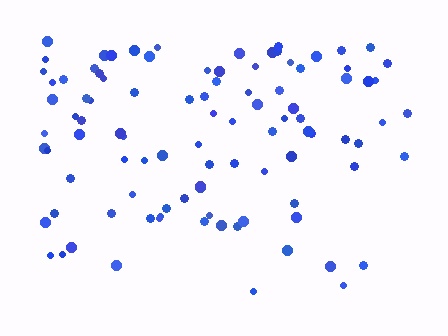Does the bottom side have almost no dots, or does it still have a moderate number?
Still a moderate number, just noticeably fewer than the top.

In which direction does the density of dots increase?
From bottom to top, with the top side densest.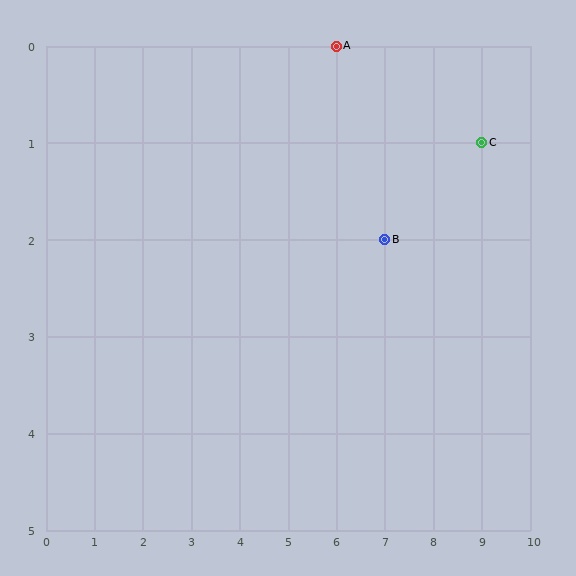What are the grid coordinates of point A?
Point A is at grid coordinates (6, 0).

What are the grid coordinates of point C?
Point C is at grid coordinates (9, 1).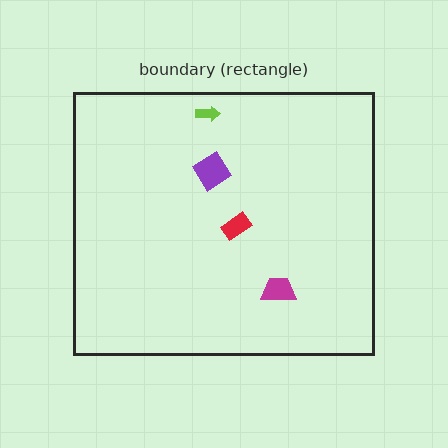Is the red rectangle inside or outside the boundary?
Inside.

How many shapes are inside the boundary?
4 inside, 0 outside.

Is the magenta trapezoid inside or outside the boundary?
Inside.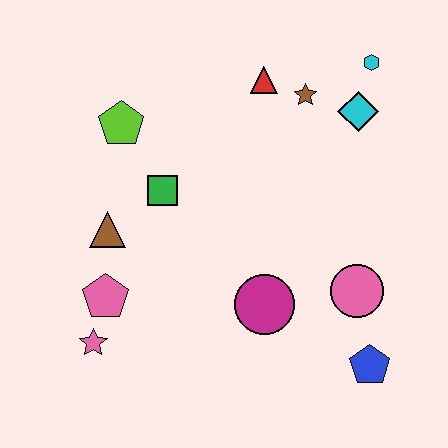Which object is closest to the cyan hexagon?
The cyan diamond is closest to the cyan hexagon.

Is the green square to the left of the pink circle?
Yes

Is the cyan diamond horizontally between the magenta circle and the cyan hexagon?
Yes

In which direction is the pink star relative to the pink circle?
The pink star is to the left of the pink circle.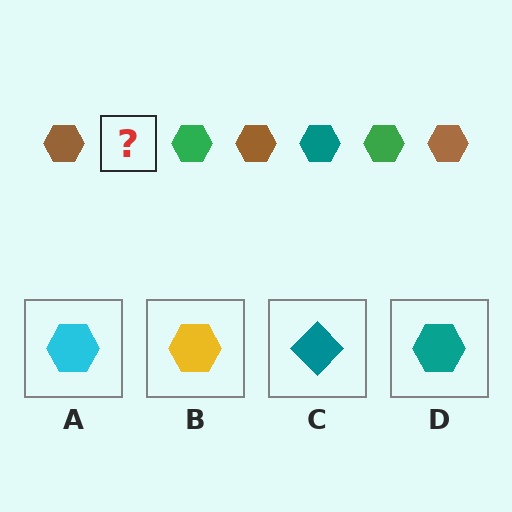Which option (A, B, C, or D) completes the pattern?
D.